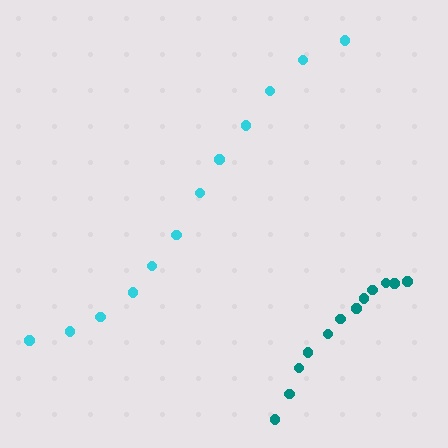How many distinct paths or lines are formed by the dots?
There are 2 distinct paths.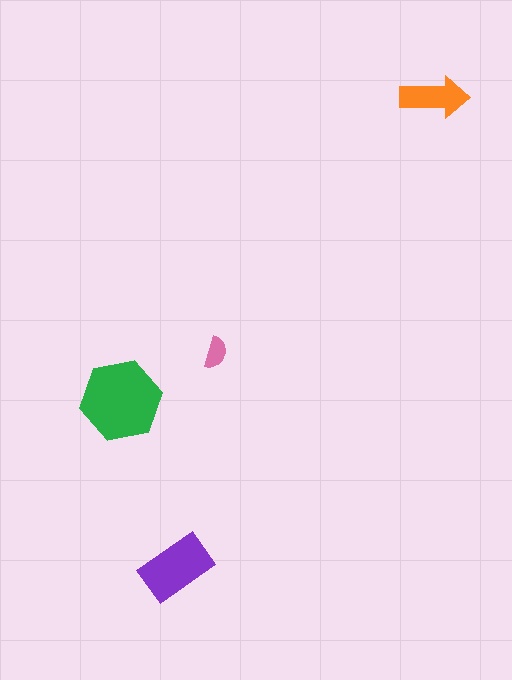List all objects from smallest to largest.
The pink semicircle, the orange arrow, the purple rectangle, the green hexagon.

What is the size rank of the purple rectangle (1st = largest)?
2nd.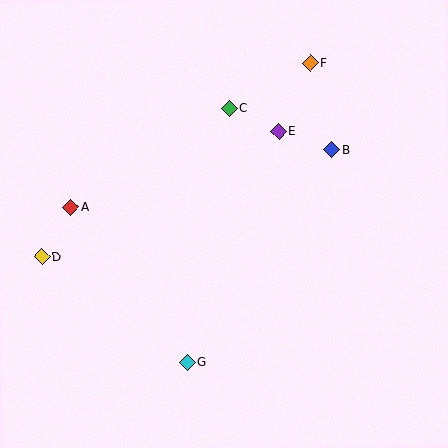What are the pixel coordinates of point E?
Point E is at (279, 131).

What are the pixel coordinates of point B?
Point B is at (331, 150).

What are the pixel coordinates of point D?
Point D is at (42, 257).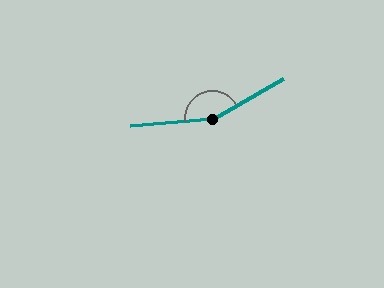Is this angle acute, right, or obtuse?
It is obtuse.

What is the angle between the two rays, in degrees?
Approximately 156 degrees.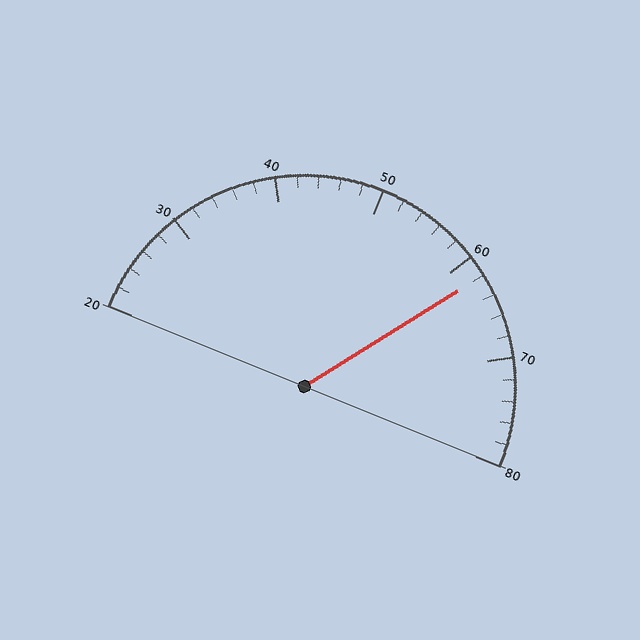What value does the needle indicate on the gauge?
The needle indicates approximately 62.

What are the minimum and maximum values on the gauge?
The gauge ranges from 20 to 80.